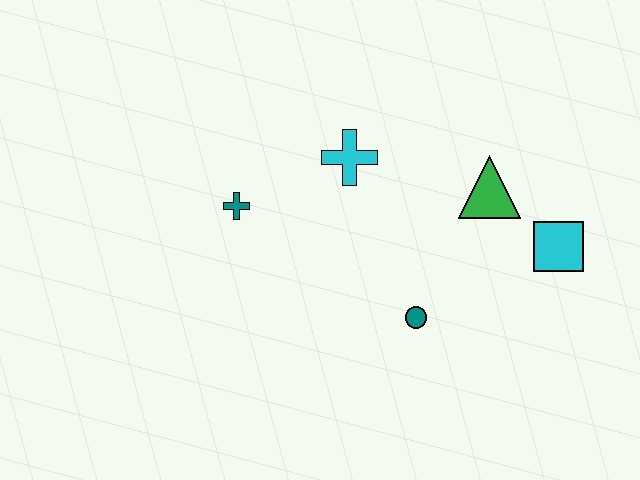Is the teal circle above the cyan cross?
No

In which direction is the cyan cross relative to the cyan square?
The cyan cross is to the left of the cyan square.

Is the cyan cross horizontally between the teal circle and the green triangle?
No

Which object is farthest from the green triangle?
The teal cross is farthest from the green triangle.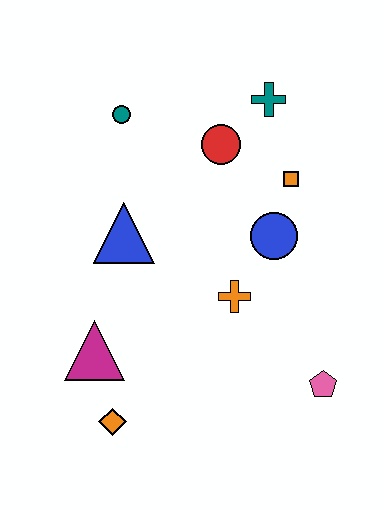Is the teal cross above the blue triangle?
Yes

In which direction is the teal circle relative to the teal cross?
The teal circle is to the left of the teal cross.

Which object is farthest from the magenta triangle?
The teal cross is farthest from the magenta triangle.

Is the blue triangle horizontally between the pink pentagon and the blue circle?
No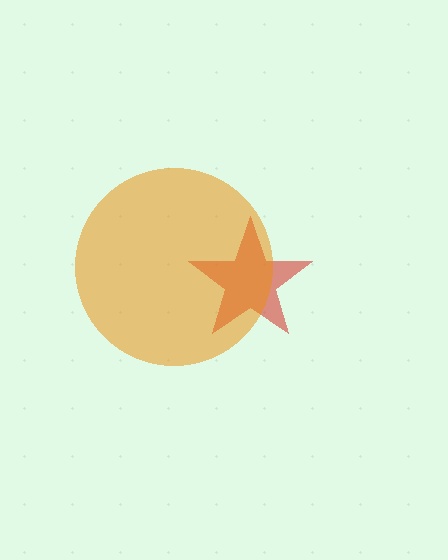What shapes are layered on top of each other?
The layered shapes are: a red star, an orange circle.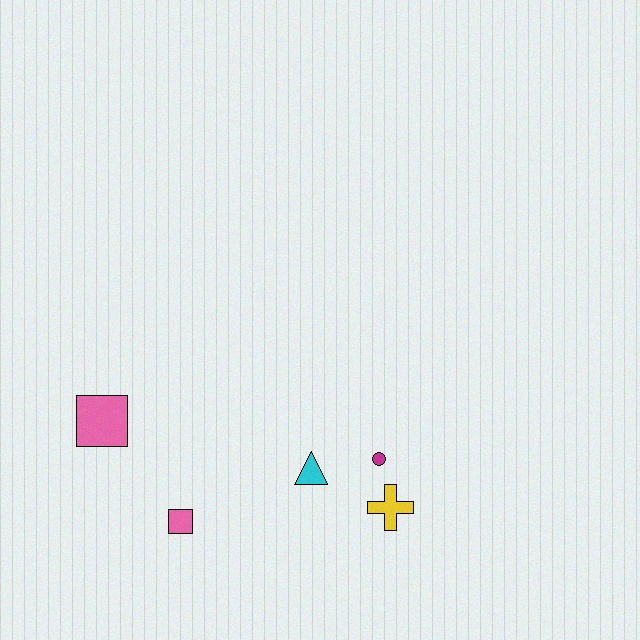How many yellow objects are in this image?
There is 1 yellow object.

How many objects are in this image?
There are 5 objects.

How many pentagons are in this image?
There are no pentagons.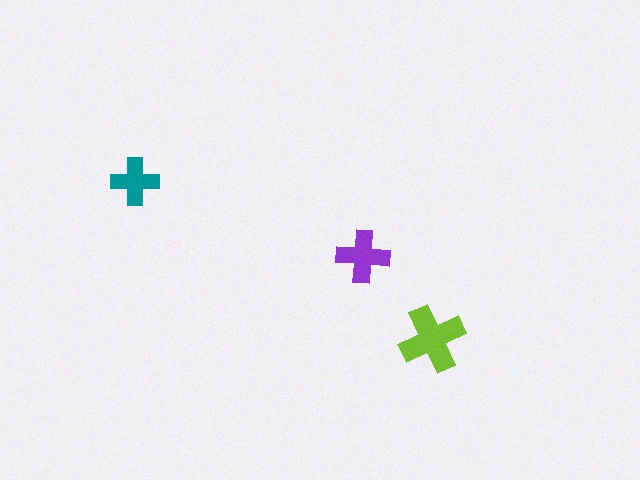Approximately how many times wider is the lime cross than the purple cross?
About 1.5 times wider.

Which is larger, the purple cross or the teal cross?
The purple one.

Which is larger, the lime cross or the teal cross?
The lime one.